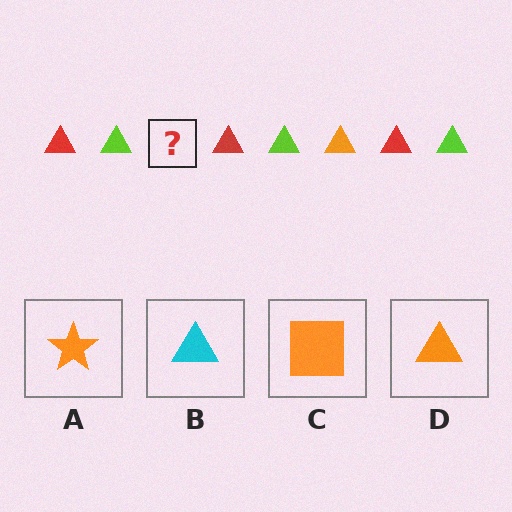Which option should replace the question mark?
Option D.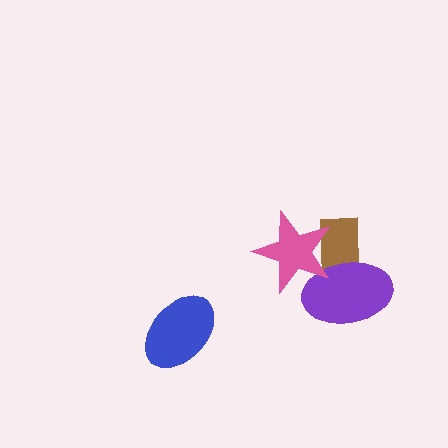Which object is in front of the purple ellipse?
The pink star is in front of the purple ellipse.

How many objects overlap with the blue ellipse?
0 objects overlap with the blue ellipse.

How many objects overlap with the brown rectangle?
2 objects overlap with the brown rectangle.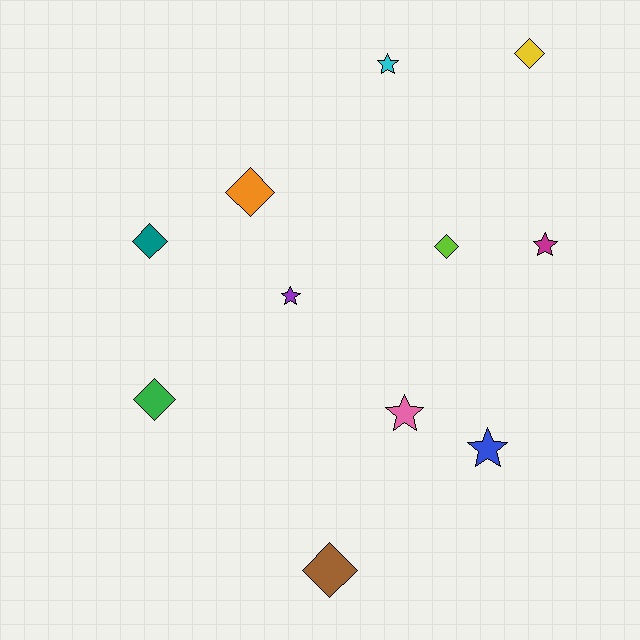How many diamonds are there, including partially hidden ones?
There are 6 diamonds.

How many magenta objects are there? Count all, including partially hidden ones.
There is 1 magenta object.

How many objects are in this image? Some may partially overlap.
There are 11 objects.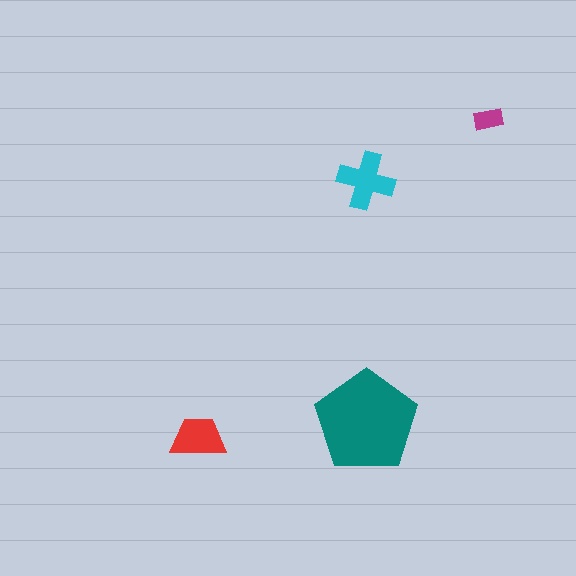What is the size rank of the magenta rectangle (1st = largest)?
4th.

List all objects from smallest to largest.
The magenta rectangle, the red trapezoid, the cyan cross, the teal pentagon.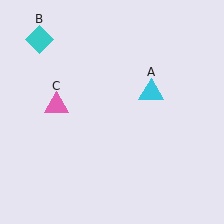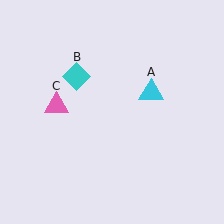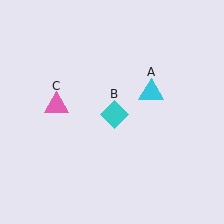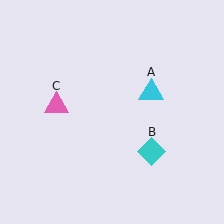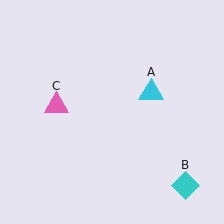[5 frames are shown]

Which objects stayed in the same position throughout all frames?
Cyan triangle (object A) and pink triangle (object C) remained stationary.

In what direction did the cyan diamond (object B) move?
The cyan diamond (object B) moved down and to the right.